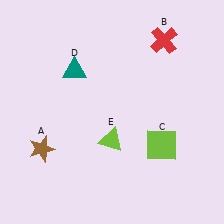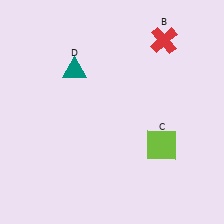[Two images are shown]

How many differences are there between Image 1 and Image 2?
There are 2 differences between the two images.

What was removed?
The brown star (A), the lime triangle (E) were removed in Image 2.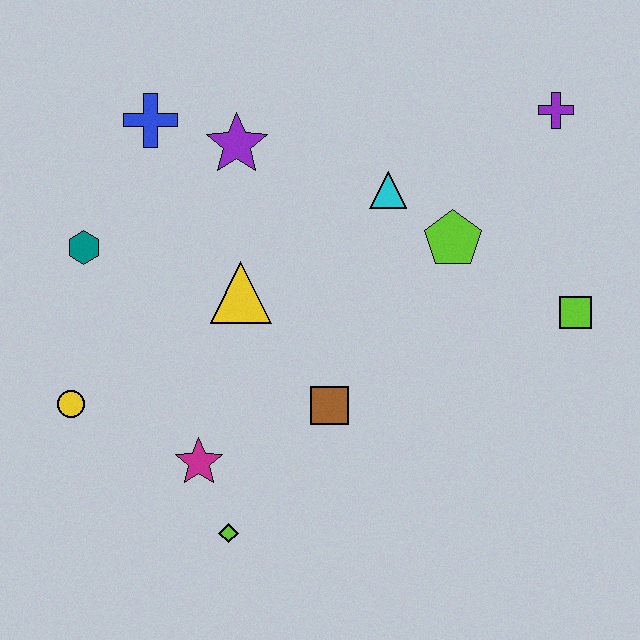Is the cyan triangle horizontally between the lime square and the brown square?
Yes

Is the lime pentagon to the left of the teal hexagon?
No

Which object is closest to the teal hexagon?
The blue cross is closest to the teal hexagon.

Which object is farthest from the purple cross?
The yellow circle is farthest from the purple cross.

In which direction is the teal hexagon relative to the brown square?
The teal hexagon is to the left of the brown square.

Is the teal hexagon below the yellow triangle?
No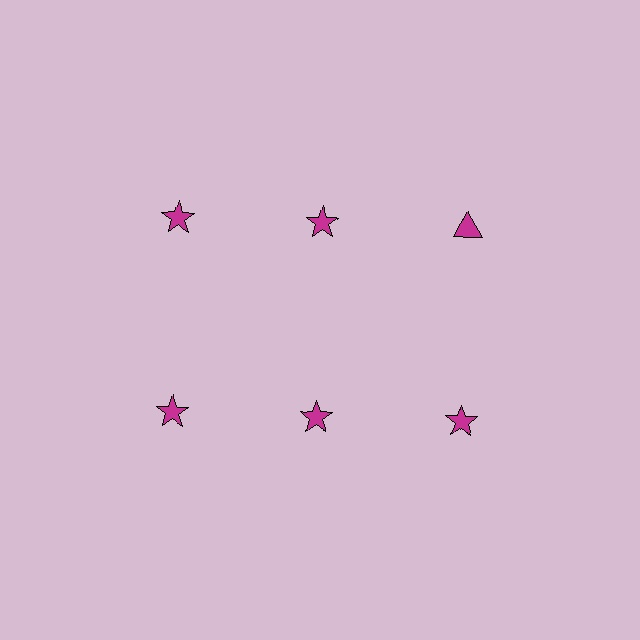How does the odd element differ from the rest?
It has a different shape: triangle instead of star.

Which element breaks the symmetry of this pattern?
The magenta triangle in the top row, center column breaks the symmetry. All other shapes are magenta stars.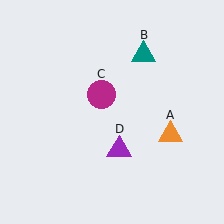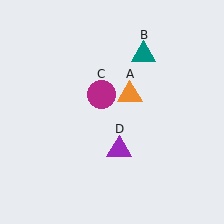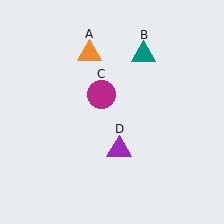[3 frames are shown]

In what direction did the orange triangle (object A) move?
The orange triangle (object A) moved up and to the left.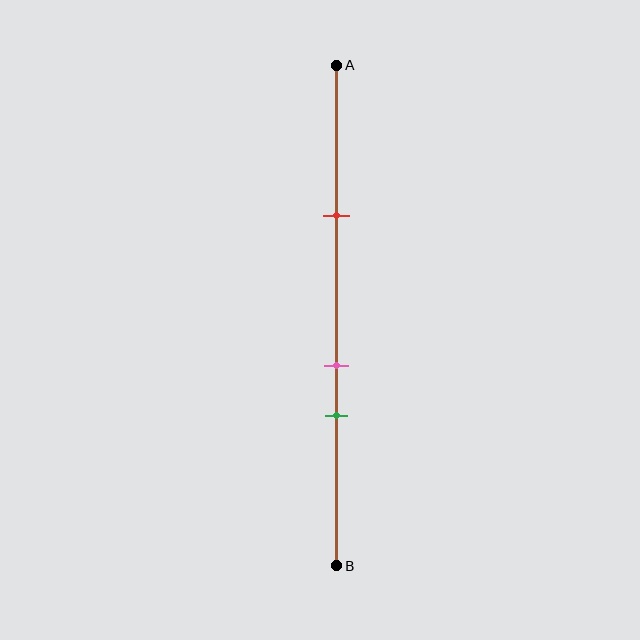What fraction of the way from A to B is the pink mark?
The pink mark is approximately 60% (0.6) of the way from A to B.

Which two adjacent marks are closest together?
The pink and green marks are the closest adjacent pair.